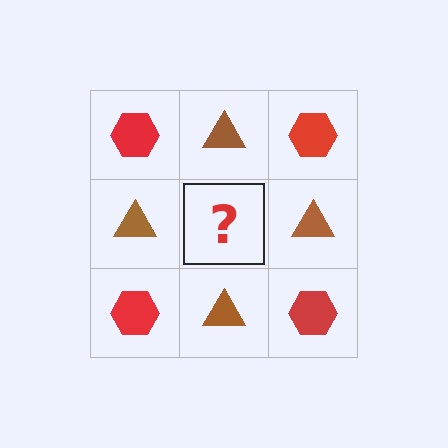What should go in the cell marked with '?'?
The missing cell should contain a red hexagon.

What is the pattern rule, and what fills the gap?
The rule is that it alternates red hexagon and brown triangle in a checkerboard pattern. The gap should be filled with a red hexagon.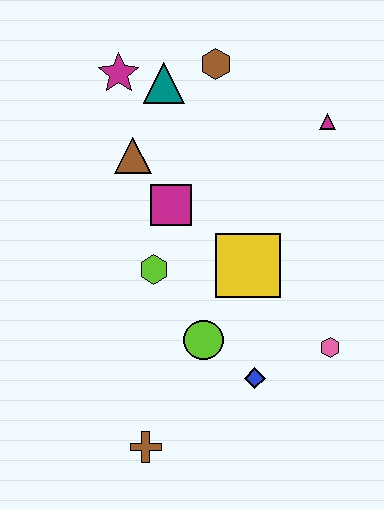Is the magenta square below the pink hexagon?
No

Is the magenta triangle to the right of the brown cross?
Yes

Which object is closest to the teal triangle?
The magenta star is closest to the teal triangle.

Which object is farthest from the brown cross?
The brown hexagon is farthest from the brown cross.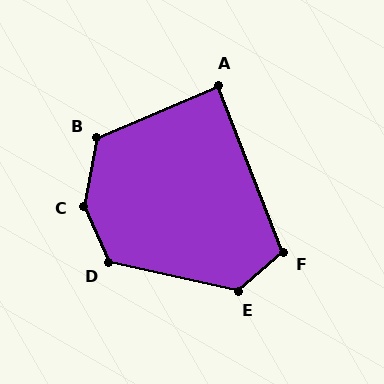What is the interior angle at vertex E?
Approximately 127 degrees (obtuse).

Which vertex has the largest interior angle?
C, at approximately 145 degrees.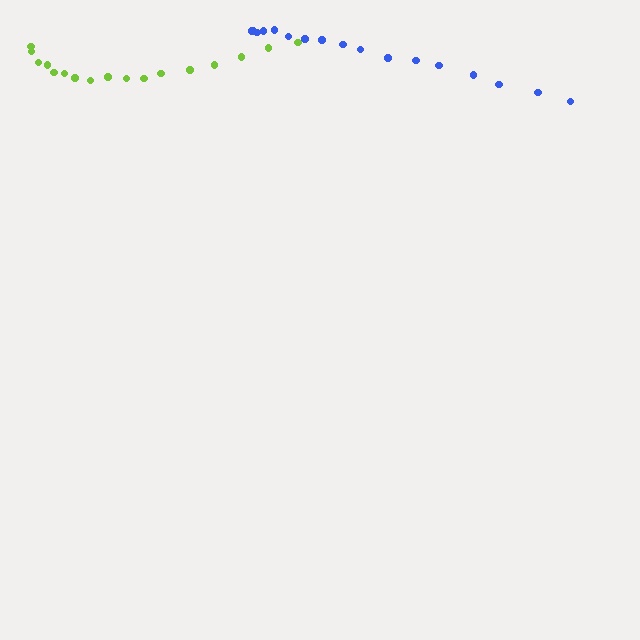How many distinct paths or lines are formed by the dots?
There are 2 distinct paths.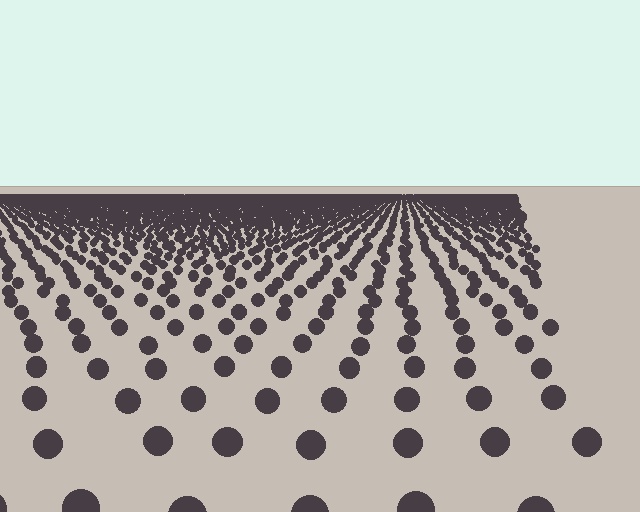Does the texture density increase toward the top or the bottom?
Density increases toward the top.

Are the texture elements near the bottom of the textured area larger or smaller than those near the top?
Larger. Near the bottom, elements are closer to the viewer and appear at a bigger on-screen size.